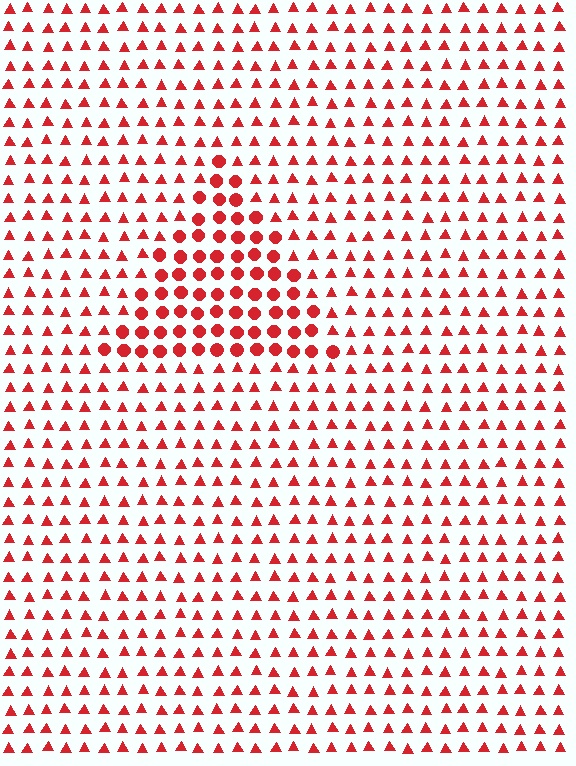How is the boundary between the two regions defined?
The boundary is defined by a change in element shape: circles inside vs. triangles outside. All elements share the same color and spacing.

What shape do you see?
I see a triangle.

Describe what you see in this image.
The image is filled with small red elements arranged in a uniform grid. A triangle-shaped region contains circles, while the surrounding area contains triangles. The boundary is defined purely by the change in element shape.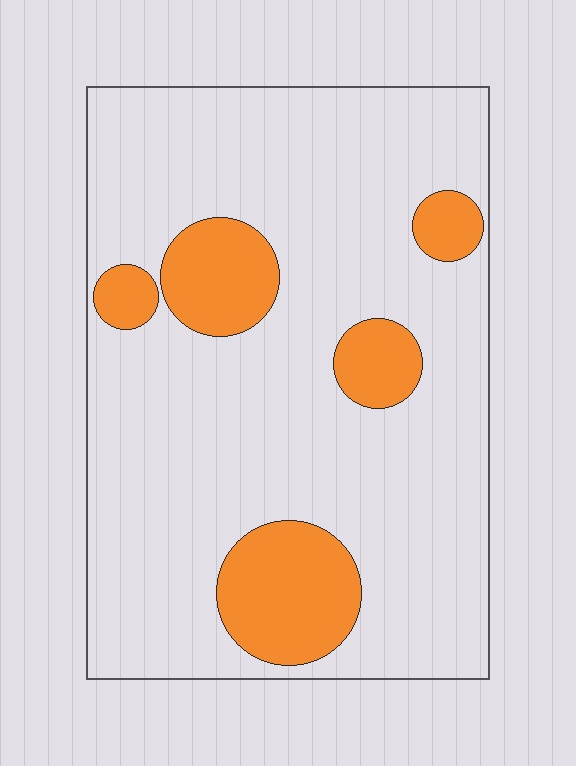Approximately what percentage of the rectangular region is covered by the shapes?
Approximately 15%.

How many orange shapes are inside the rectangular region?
5.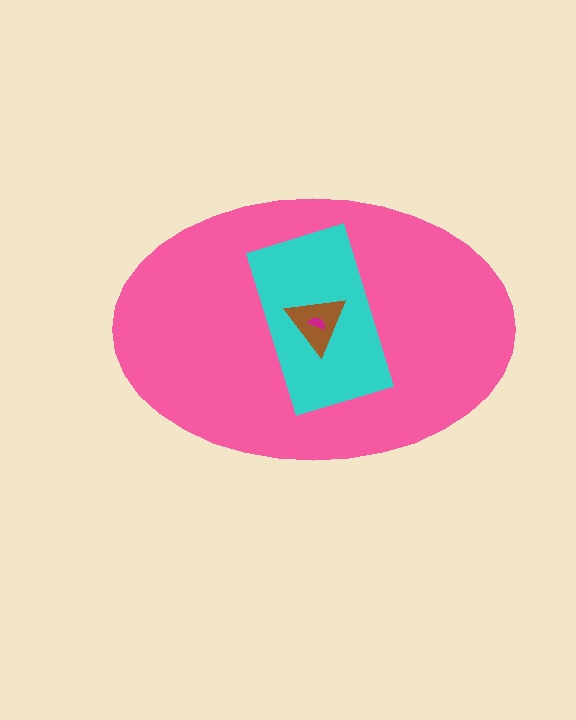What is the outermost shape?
The pink ellipse.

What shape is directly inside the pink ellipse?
The cyan rectangle.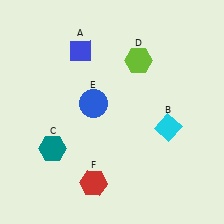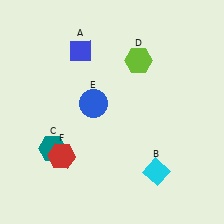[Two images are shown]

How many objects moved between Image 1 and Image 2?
2 objects moved between the two images.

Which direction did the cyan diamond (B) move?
The cyan diamond (B) moved down.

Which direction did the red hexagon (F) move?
The red hexagon (F) moved left.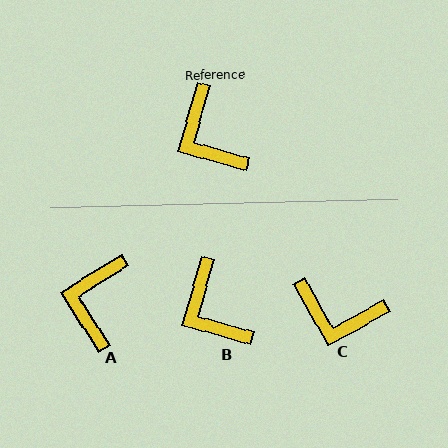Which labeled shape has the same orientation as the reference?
B.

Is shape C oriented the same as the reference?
No, it is off by about 46 degrees.